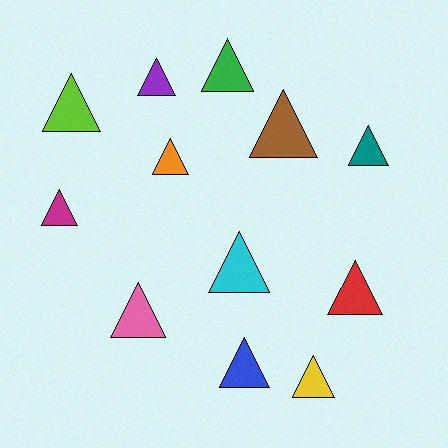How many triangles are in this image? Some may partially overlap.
There are 12 triangles.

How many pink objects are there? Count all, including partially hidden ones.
There is 1 pink object.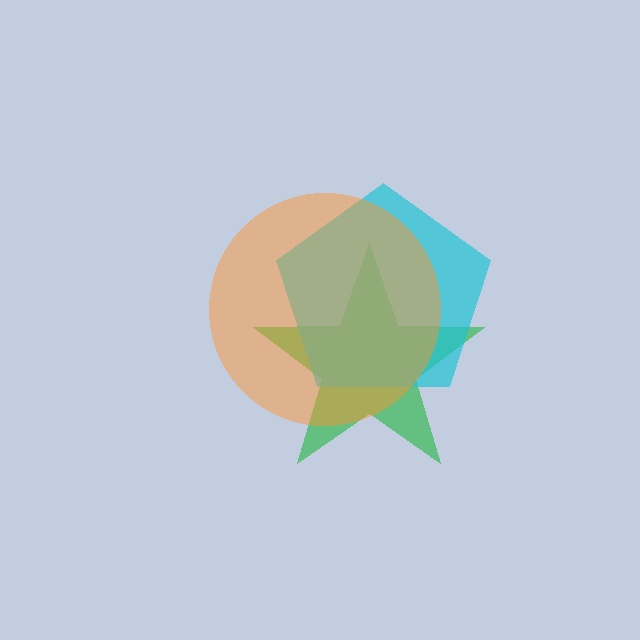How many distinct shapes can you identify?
There are 3 distinct shapes: a green star, a cyan pentagon, an orange circle.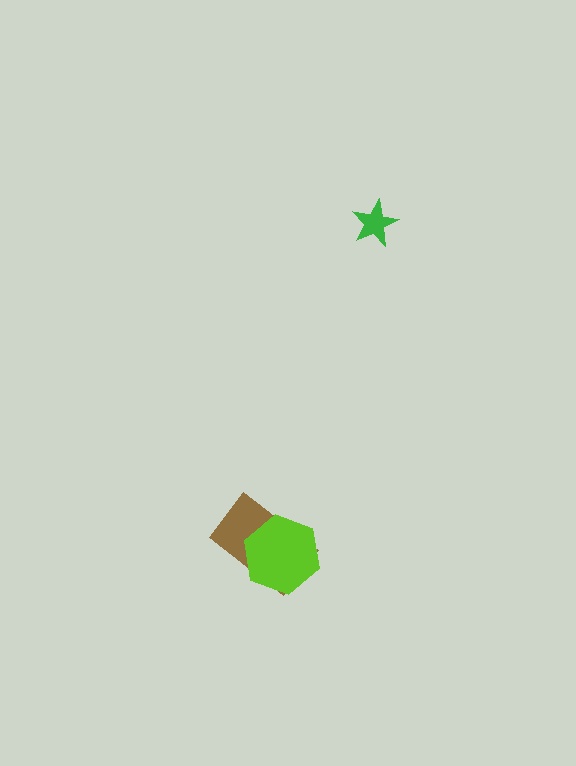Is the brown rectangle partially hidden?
Yes, it is partially covered by another shape.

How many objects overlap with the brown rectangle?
1 object overlaps with the brown rectangle.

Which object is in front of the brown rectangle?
The lime hexagon is in front of the brown rectangle.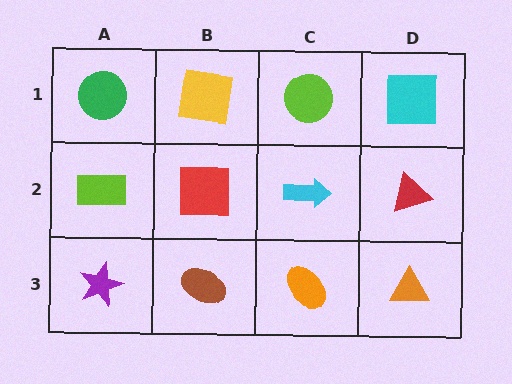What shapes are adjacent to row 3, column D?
A red triangle (row 2, column D), an orange ellipse (row 3, column C).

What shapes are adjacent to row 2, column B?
A yellow square (row 1, column B), a brown ellipse (row 3, column B), a lime rectangle (row 2, column A), a cyan arrow (row 2, column C).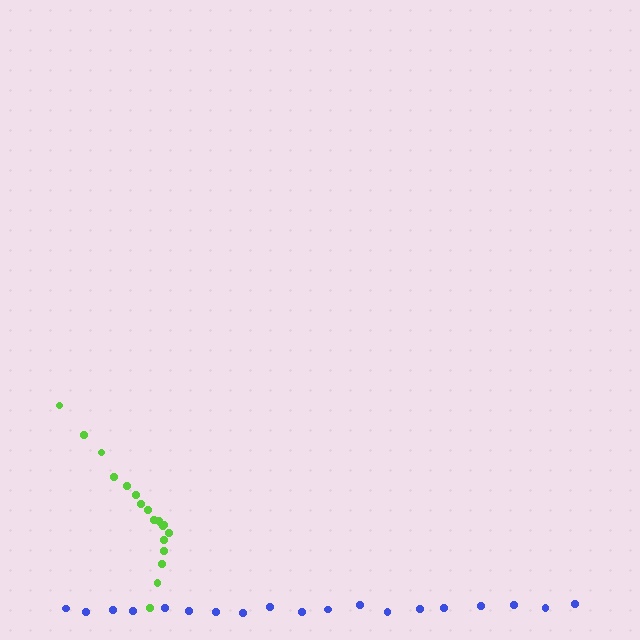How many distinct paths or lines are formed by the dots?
There are 2 distinct paths.